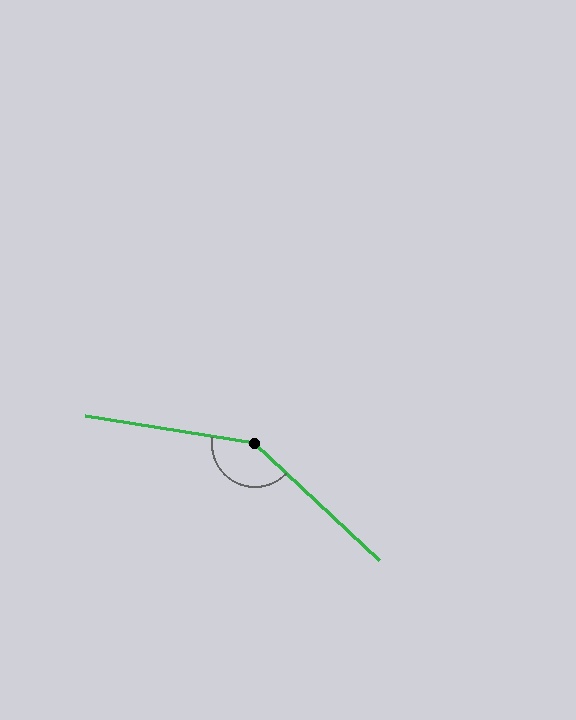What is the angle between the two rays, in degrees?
Approximately 146 degrees.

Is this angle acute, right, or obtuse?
It is obtuse.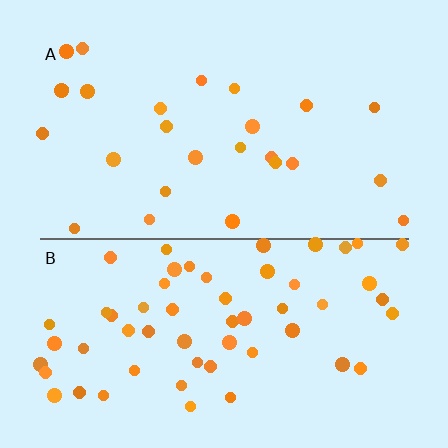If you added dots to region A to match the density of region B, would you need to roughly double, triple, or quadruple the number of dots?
Approximately double.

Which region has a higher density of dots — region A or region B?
B (the bottom).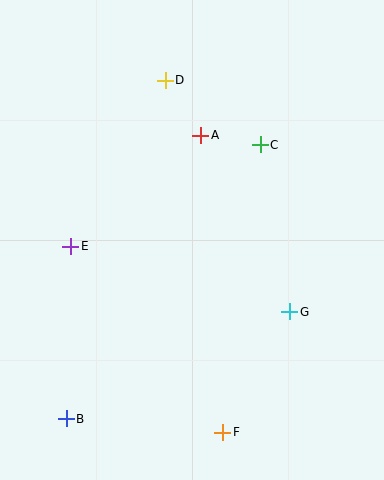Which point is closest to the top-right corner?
Point C is closest to the top-right corner.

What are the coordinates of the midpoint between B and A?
The midpoint between B and A is at (133, 277).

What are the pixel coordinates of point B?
Point B is at (66, 419).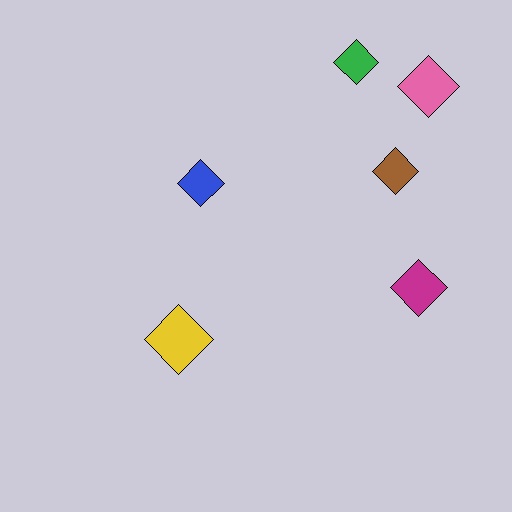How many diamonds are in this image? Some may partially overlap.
There are 6 diamonds.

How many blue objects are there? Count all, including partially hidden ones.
There is 1 blue object.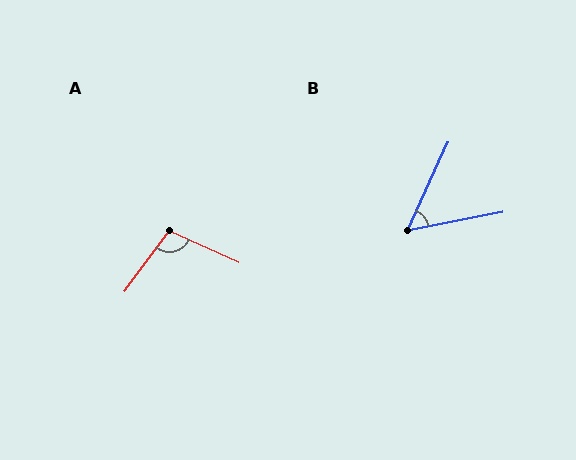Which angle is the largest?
A, at approximately 102 degrees.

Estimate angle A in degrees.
Approximately 102 degrees.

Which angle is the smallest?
B, at approximately 54 degrees.